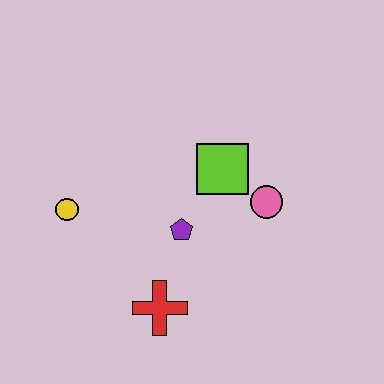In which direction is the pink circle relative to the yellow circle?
The pink circle is to the right of the yellow circle.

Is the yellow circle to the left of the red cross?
Yes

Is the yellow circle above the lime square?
No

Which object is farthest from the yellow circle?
The pink circle is farthest from the yellow circle.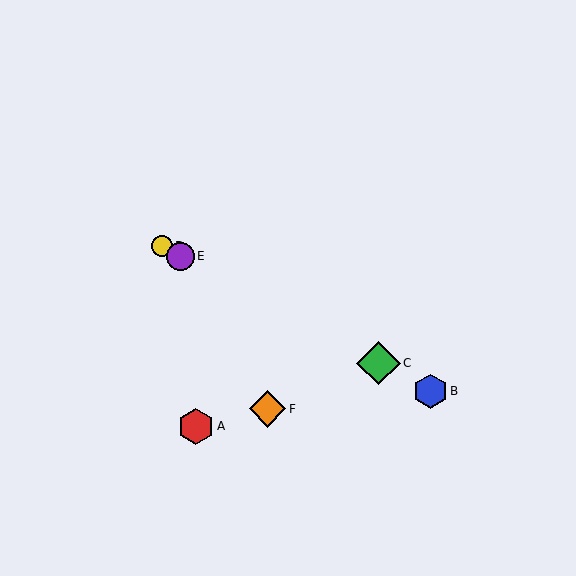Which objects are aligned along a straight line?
Objects B, C, D, E are aligned along a straight line.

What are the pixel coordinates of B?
Object B is at (430, 391).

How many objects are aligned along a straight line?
4 objects (B, C, D, E) are aligned along a straight line.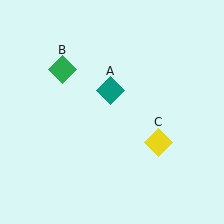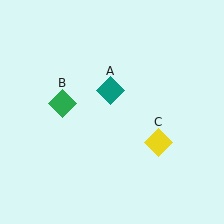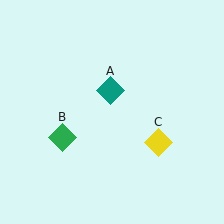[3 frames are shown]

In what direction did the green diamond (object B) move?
The green diamond (object B) moved down.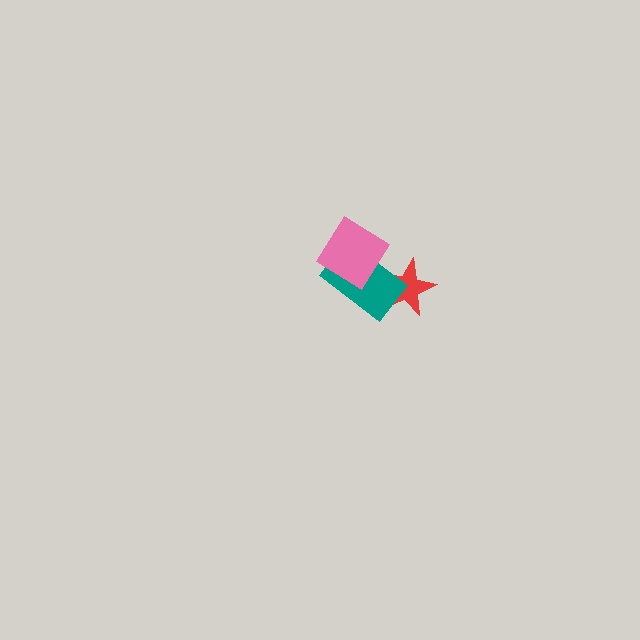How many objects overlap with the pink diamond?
1 object overlaps with the pink diamond.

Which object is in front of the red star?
The teal rectangle is in front of the red star.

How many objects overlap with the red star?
1 object overlaps with the red star.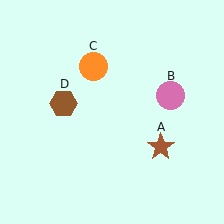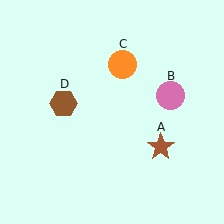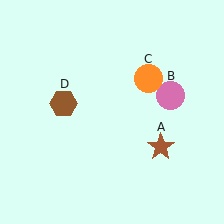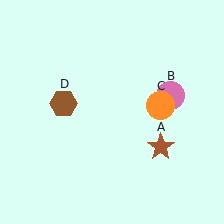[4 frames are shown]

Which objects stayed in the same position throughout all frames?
Brown star (object A) and pink circle (object B) and brown hexagon (object D) remained stationary.